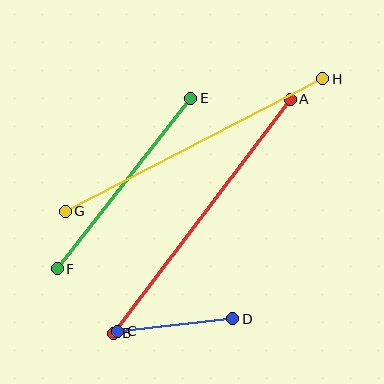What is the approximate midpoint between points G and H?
The midpoint is at approximately (194, 145) pixels.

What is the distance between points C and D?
The distance is approximately 116 pixels.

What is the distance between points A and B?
The distance is approximately 293 pixels.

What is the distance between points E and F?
The distance is approximately 216 pixels.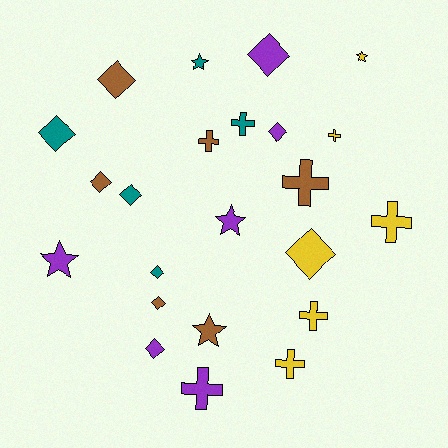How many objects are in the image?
There are 23 objects.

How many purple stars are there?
There are 2 purple stars.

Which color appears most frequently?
Yellow, with 6 objects.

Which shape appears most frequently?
Diamond, with 10 objects.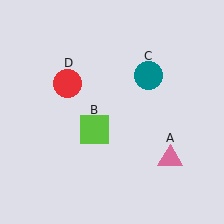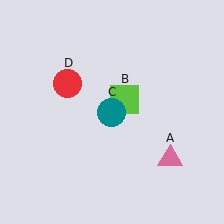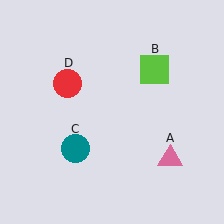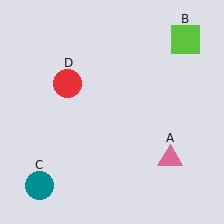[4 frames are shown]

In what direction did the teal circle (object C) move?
The teal circle (object C) moved down and to the left.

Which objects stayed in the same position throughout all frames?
Pink triangle (object A) and red circle (object D) remained stationary.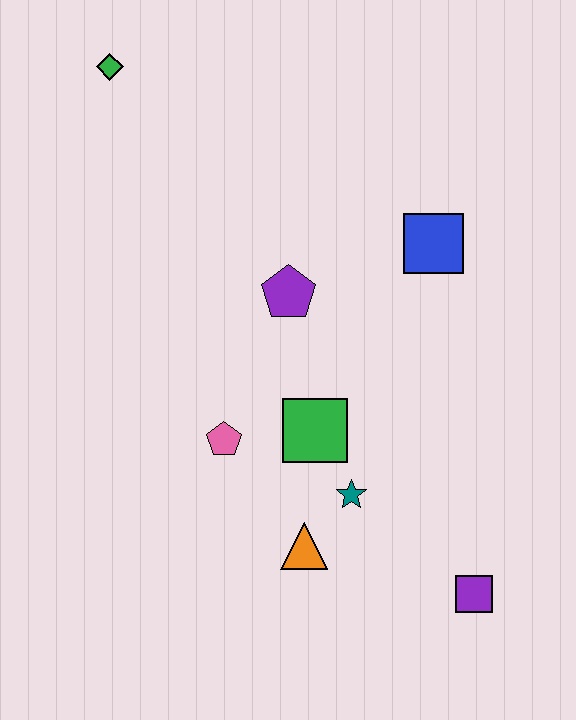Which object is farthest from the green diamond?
The purple square is farthest from the green diamond.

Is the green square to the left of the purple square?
Yes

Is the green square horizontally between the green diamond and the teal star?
Yes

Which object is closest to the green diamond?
The purple pentagon is closest to the green diamond.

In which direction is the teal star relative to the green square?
The teal star is below the green square.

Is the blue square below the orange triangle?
No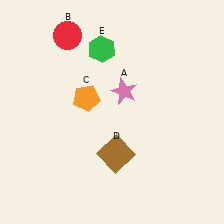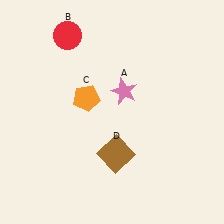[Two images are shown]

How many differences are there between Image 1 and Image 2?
There is 1 difference between the two images.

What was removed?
The green hexagon (E) was removed in Image 2.